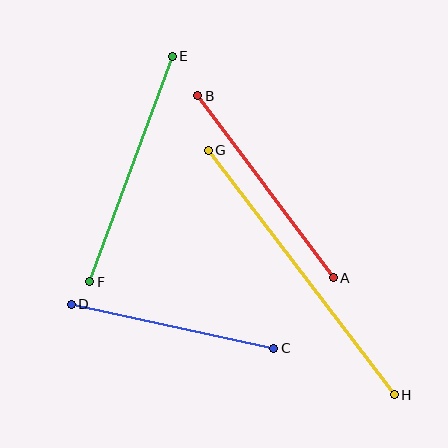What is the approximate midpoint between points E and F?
The midpoint is at approximately (131, 169) pixels.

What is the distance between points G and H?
The distance is approximately 307 pixels.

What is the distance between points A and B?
The distance is approximately 227 pixels.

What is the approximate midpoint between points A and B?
The midpoint is at approximately (266, 187) pixels.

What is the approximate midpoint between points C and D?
The midpoint is at approximately (172, 326) pixels.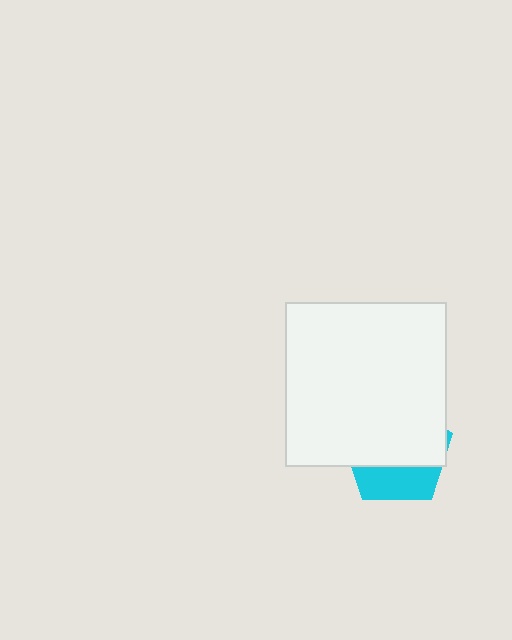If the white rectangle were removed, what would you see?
You would see the complete cyan pentagon.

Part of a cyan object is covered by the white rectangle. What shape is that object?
It is a pentagon.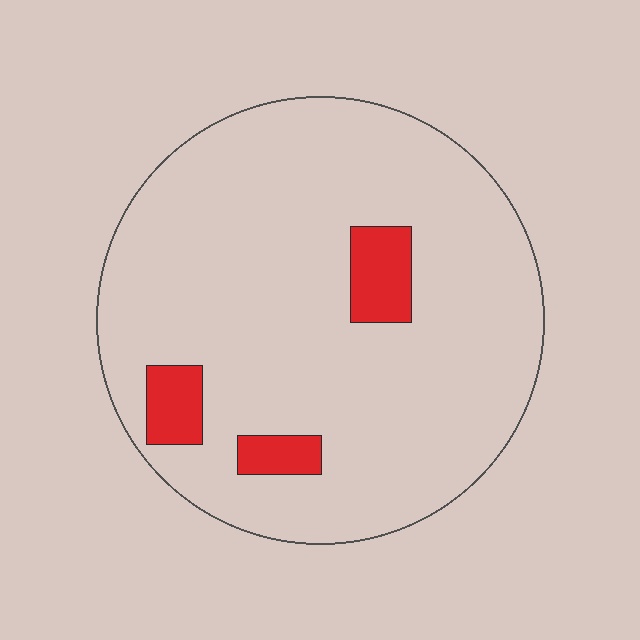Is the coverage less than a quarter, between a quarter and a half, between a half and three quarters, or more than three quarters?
Less than a quarter.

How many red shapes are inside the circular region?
3.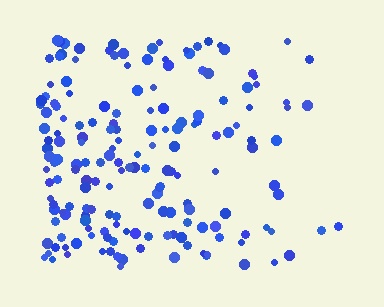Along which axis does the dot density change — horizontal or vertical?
Horizontal.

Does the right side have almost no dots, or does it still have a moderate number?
Still a moderate number, just noticeably fewer than the left.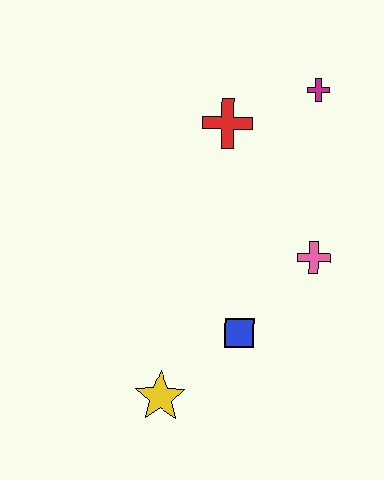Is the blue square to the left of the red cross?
No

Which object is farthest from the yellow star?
The magenta cross is farthest from the yellow star.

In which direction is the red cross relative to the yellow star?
The red cross is above the yellow star.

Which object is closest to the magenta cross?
The red cross is closest to the magenta cross.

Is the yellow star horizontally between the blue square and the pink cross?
No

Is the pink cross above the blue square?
Yes